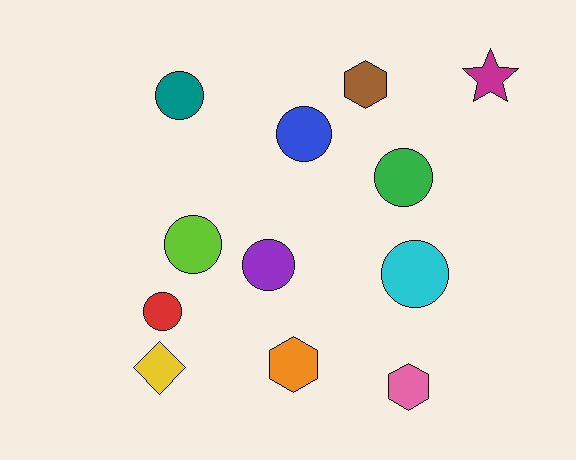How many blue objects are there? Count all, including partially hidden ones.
There is 1 blue object.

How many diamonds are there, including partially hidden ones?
There is 1 diamond.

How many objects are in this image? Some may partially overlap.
There are 12 objects.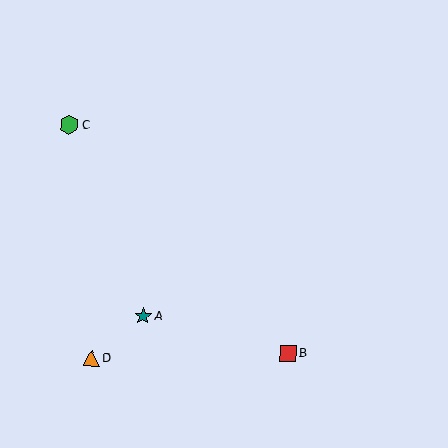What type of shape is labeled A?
Shape A is a teal star.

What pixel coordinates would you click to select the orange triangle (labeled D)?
Click at (92, 358) to select the orange triangle D.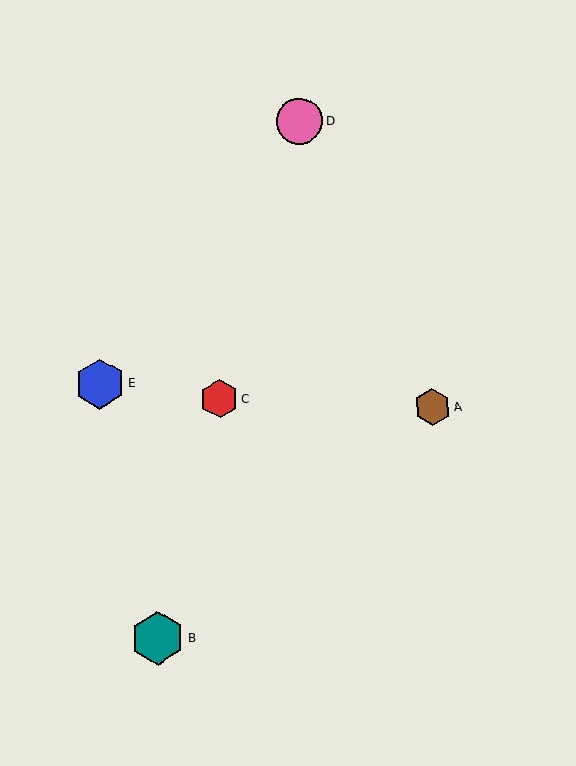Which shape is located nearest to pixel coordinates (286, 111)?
The pink circle (labeled D) at (299, 121) is nearest to that location.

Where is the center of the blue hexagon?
The center of the blue hexagon is at (100, 384).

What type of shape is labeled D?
Shape D is a pink circle.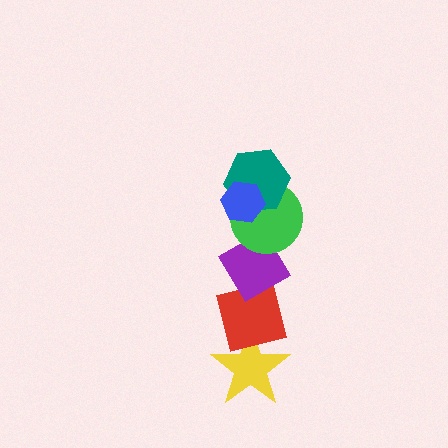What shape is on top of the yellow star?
The red square is on top of the yellow star.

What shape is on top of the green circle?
The teal hexagon is on top of the green circle.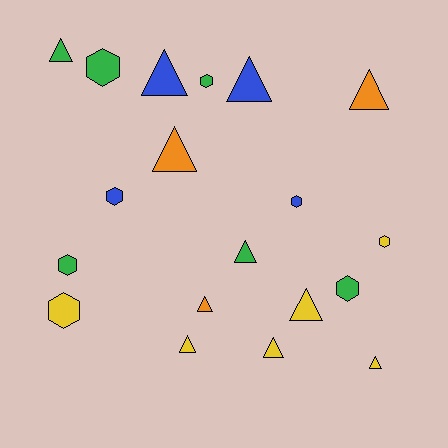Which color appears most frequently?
Yellow, with 6 objects.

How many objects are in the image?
There are 19 objects.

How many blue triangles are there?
There are 2 blue triangles.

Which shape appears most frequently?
Triangle, with 11 objects.